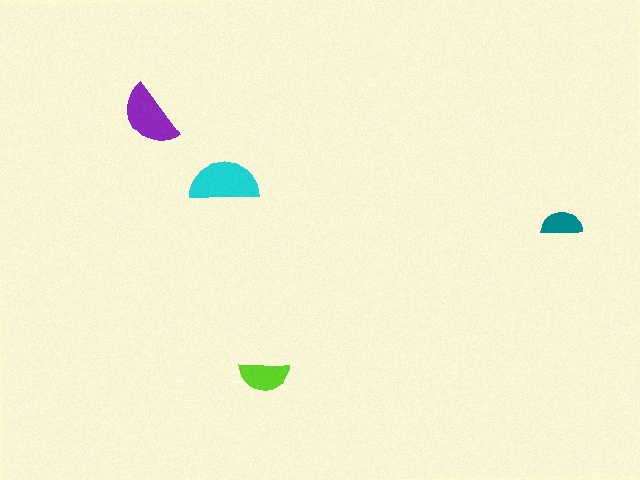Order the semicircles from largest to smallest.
the cyan one, the purple one, the lime one, the teal one.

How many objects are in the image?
There are 4 objects in the image.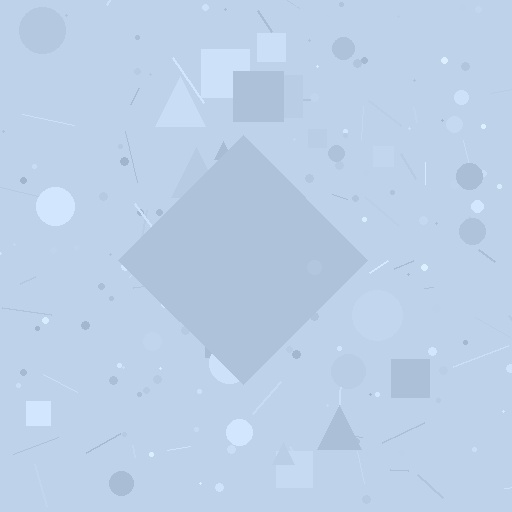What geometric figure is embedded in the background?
A diamond is embedded in the background.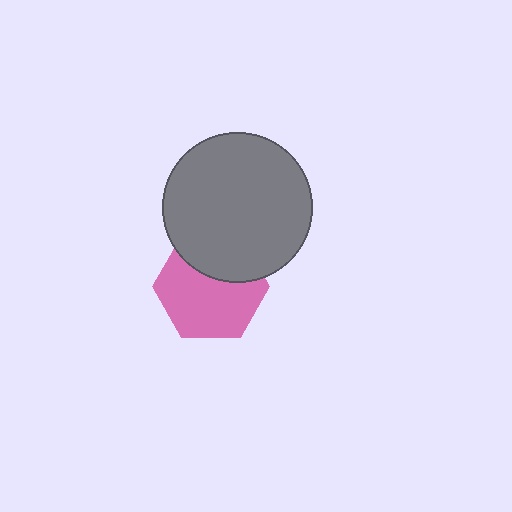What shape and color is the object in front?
The object in front is a gray circle.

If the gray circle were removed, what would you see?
You would see the complete pink hexagon.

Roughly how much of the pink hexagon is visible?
Most of it is visible (roughly 66%).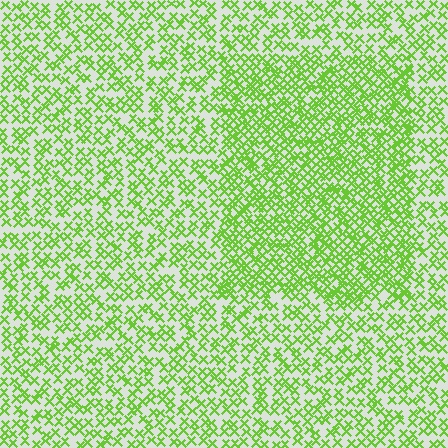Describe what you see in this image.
The image contains small lime elements arranged at two different densities. A rectangle-shaped region is visible where the elements are more densely packed than the surrounding area.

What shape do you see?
I see a rectangle.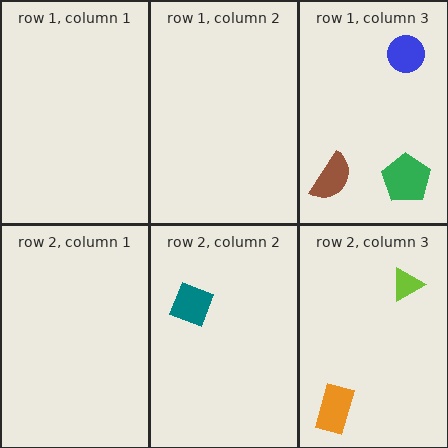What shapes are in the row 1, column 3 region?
The brown semicircle, the blue circle, the green pentagon.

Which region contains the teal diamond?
The row 2, column 2 region.